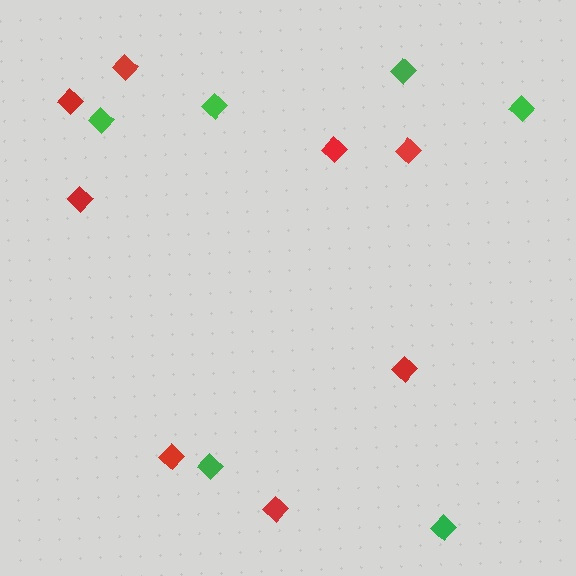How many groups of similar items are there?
There are 2 groups: one group of red diamonds (8) and one group of green diamonds (6).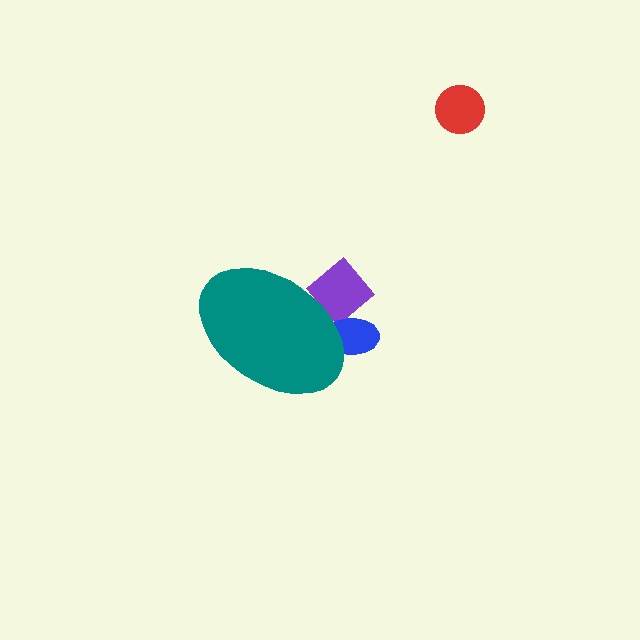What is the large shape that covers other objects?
A teal ellipse.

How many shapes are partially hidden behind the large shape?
2 shapes are partially hidden.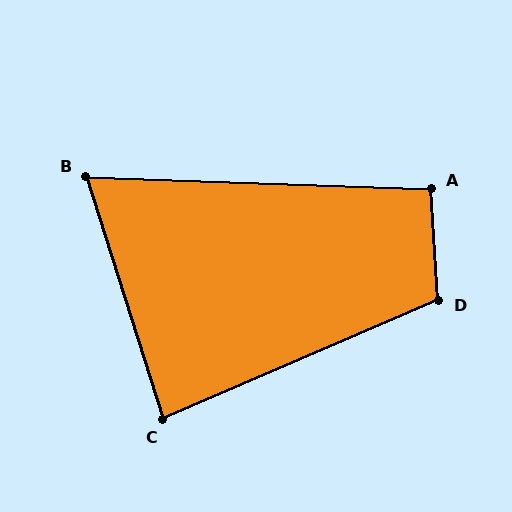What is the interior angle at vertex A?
Approximately 96 degrees (obtuse).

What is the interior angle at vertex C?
Approximately 84 degrees (acute).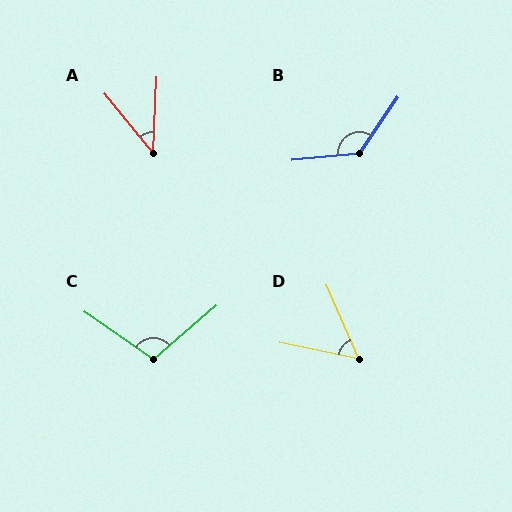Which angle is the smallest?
A, at approximately 42 degrees.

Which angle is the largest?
B, at approximately 130 degrees.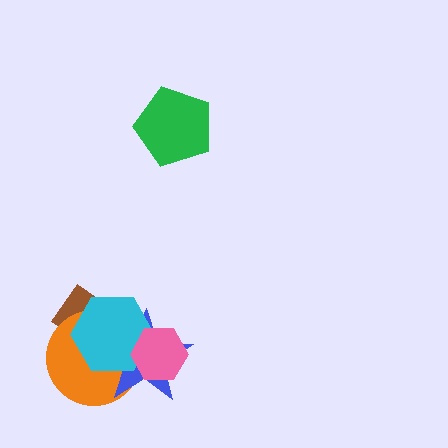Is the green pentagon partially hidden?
No, no other shape covers it.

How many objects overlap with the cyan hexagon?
4 objects overlap with the cyan hexagon.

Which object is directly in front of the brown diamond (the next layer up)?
The orange circle is directly in front of the brown diamond.